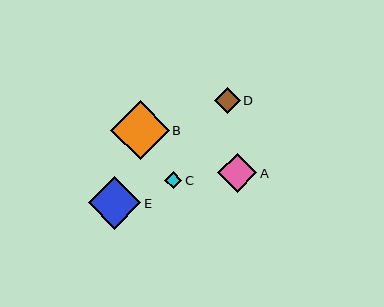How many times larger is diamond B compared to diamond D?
Diamond B is approximately 2.3 times the size of diamond D.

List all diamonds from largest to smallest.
From largest to smallest: B, E, A, D, C.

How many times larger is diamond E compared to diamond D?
Diamond E is approximately 2.1 times the size of diamond D.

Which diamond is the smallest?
Diamond C is the smallest with a size of approximately 17 pixels.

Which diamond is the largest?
Diamond B is the largest with a size of approximately 59 pixels.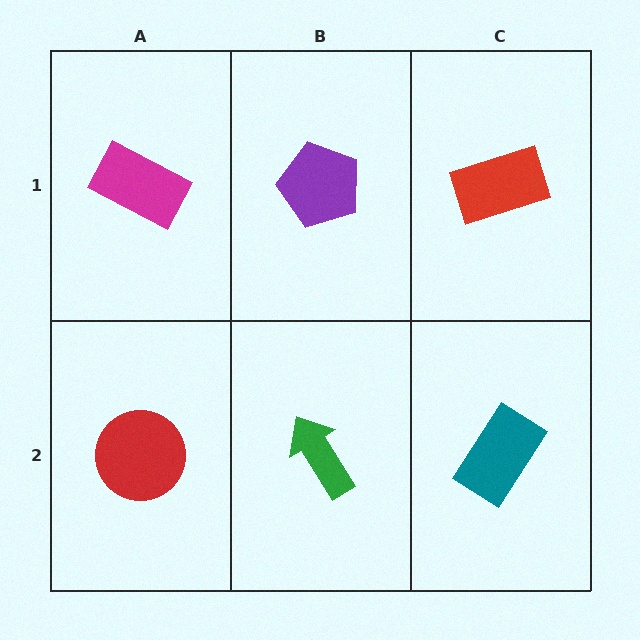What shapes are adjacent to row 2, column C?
A red rectangle (row 1, column C), a green arrow (row 2, column B).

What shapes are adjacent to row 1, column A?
A red circle (row 2, column A), a purple pentagon (row 1, column B).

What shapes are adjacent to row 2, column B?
A purple pentagon (row 1, column B), a red circle (row 2, column A), a teal rectangle (row 2, column C).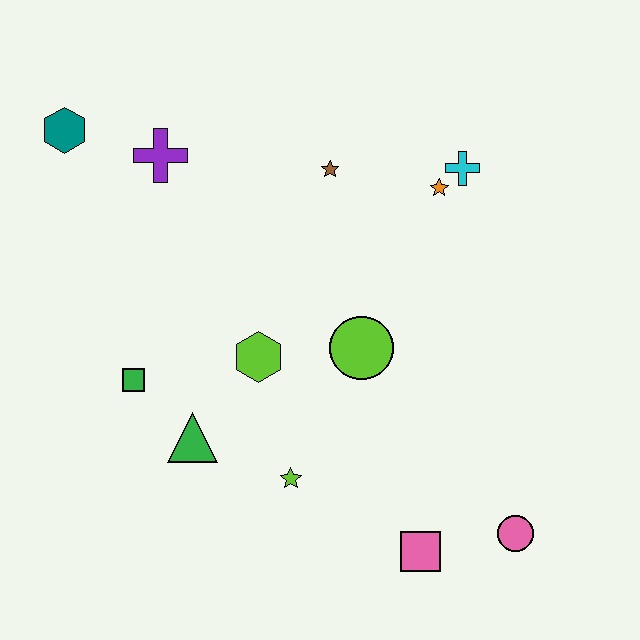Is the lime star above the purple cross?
No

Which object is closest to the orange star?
The cyan cross is closest to the orange star.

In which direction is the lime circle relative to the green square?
The lime circle is to the right of the green square.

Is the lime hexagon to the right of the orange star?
No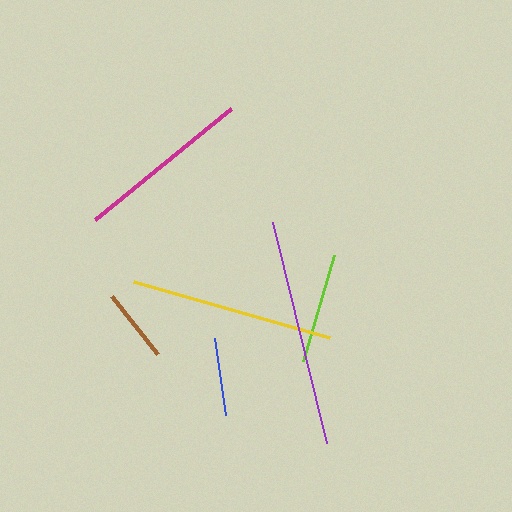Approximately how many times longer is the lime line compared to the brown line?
The lime line is approximately 1.5 times the length of the brown line.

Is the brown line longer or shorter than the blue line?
The blue line is longer than the brown line.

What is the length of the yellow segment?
The yellow segment is approximately 204 pixels long.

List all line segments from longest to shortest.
From longest to shortest: purple, yellow, magenta, lime, blue, brown.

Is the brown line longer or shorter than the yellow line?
The yellow line is longer than the brown line.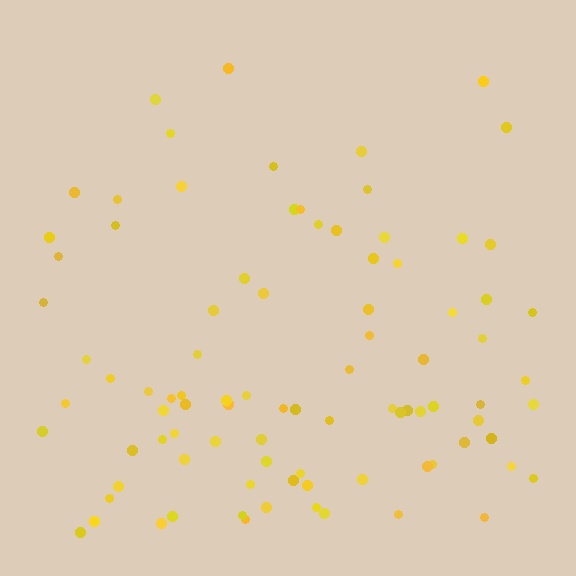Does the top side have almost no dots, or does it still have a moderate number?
Still a moderate number, just noticeably fewer than the bottom.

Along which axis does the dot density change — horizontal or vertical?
Vertical.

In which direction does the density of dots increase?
From top to bottom, with the bottom side densest.